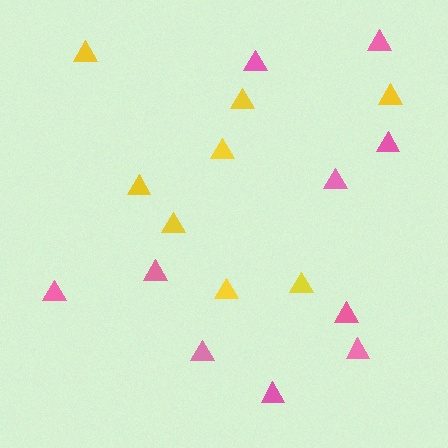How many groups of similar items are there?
There are 2 groups: one group of yellow triangles (8) and one group of pink triangles (10).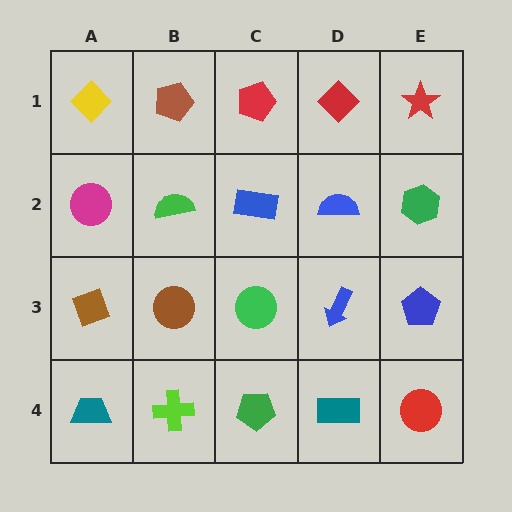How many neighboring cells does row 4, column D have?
3.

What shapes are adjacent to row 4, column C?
A green circle (row 3, column C), a lime cross (row 4, column B), a teal rectangle (row 4, column D).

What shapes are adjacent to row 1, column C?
A blue rectangle (row 2, column C), a brown pentagon (row 1, column B), a red diamond (row 1, column D).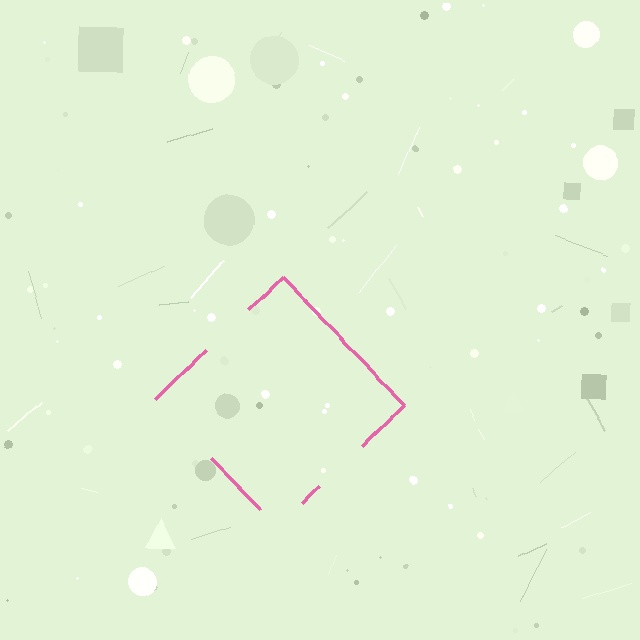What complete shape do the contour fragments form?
The contour fragments form a diamond.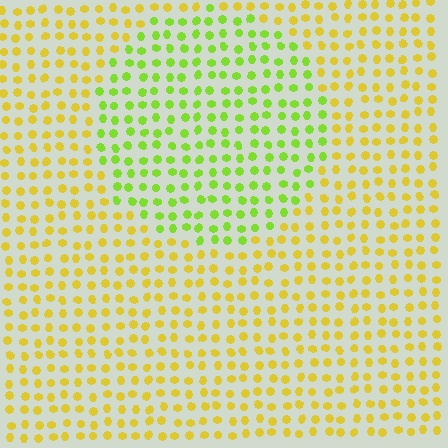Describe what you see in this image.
The image is filled with small yellow elements in a uniform arrangement. A circle-shaped region is visible where the elements are tinted to a slightly different hue, forming a subtle color boundary.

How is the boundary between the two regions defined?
The boundary is defined purely by a slight shift in hue (about 41 degrees). Spacing, size, and orientation are identical on both sides.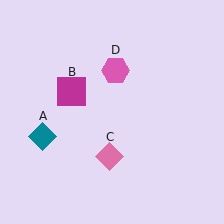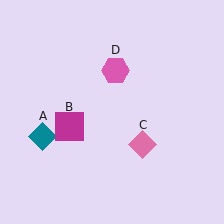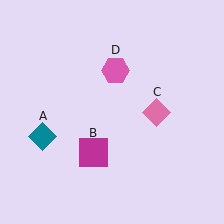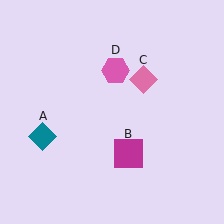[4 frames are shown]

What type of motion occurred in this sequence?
The magenta square (object B), pink diamond (object C) rotated counterclockwise around the center of the scene.